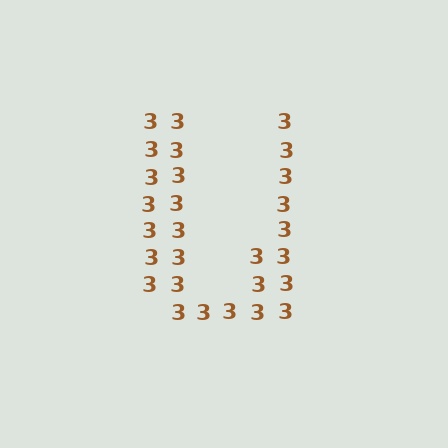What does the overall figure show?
The overall figure shows the letter U.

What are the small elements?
The small elements are digit 3's.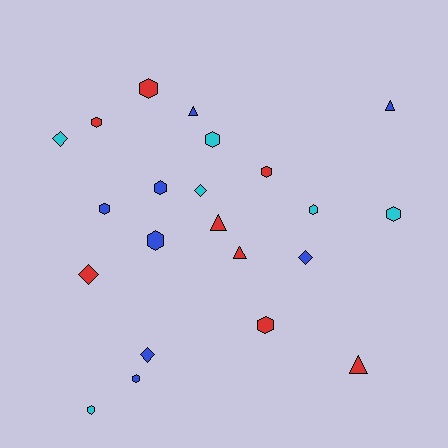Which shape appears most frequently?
Hexagon, with 12 objects.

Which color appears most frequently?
Red, with 8 objects.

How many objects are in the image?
There are 22 objects.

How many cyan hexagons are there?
There are 4 cyan hexagons.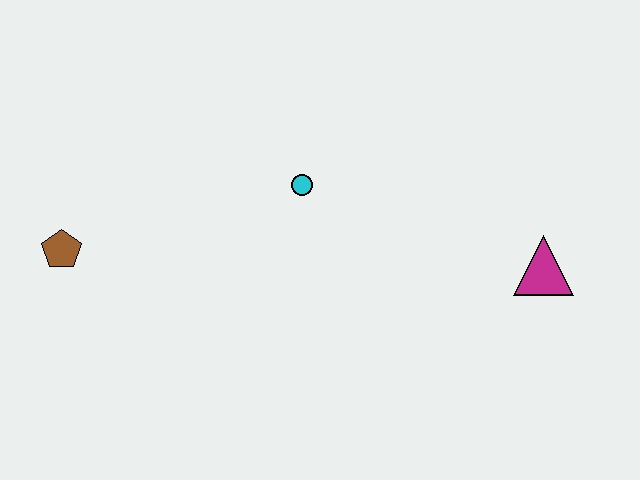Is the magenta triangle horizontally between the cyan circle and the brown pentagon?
No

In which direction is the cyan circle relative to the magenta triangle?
The cyan circle is to the left of the magenta triangle.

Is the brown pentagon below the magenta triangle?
No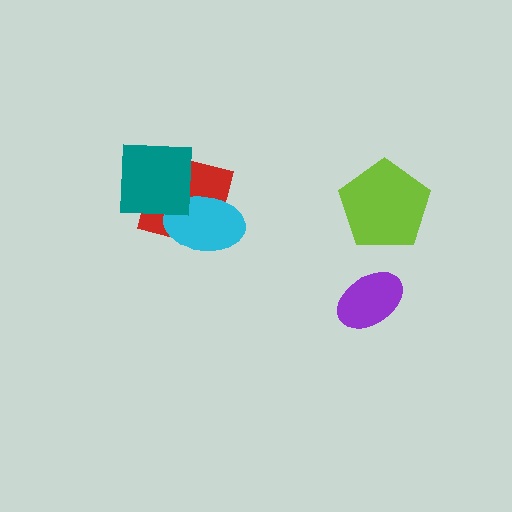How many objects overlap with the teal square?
2 objects overlap with the teal square.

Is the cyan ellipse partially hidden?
Yes, it is partially covered by another shape.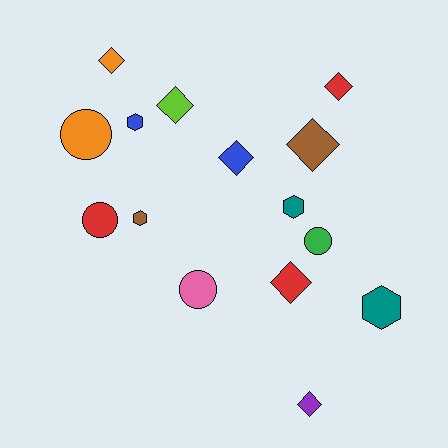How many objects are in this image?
There are 15 objects.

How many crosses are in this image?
There are no crosses.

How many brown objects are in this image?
There are 2 brown objects.